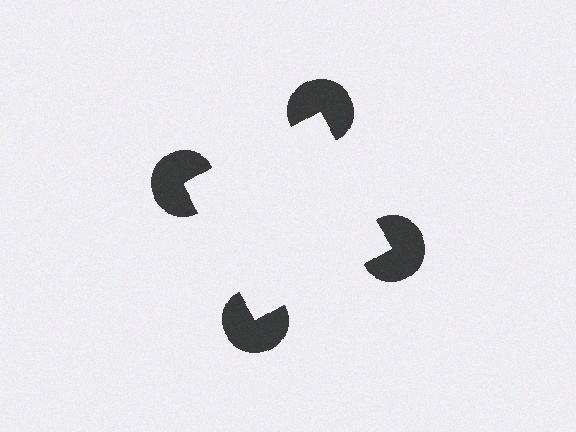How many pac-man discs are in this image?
There are 4 — one at each vertex of the illusory square.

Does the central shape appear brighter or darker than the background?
It typically appears slightly brighter than the background, even though no actual brightness change is drawn.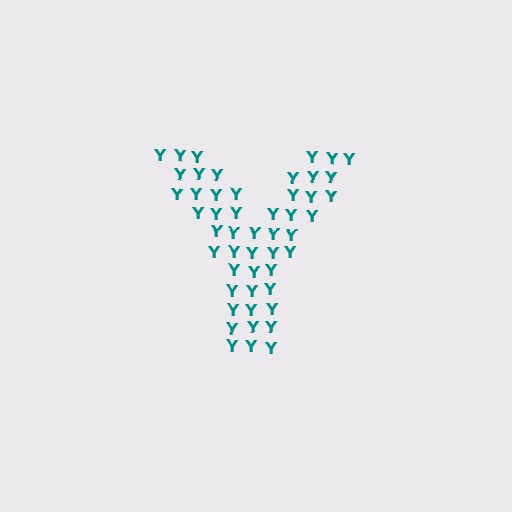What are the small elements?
The small elements are letter Y's.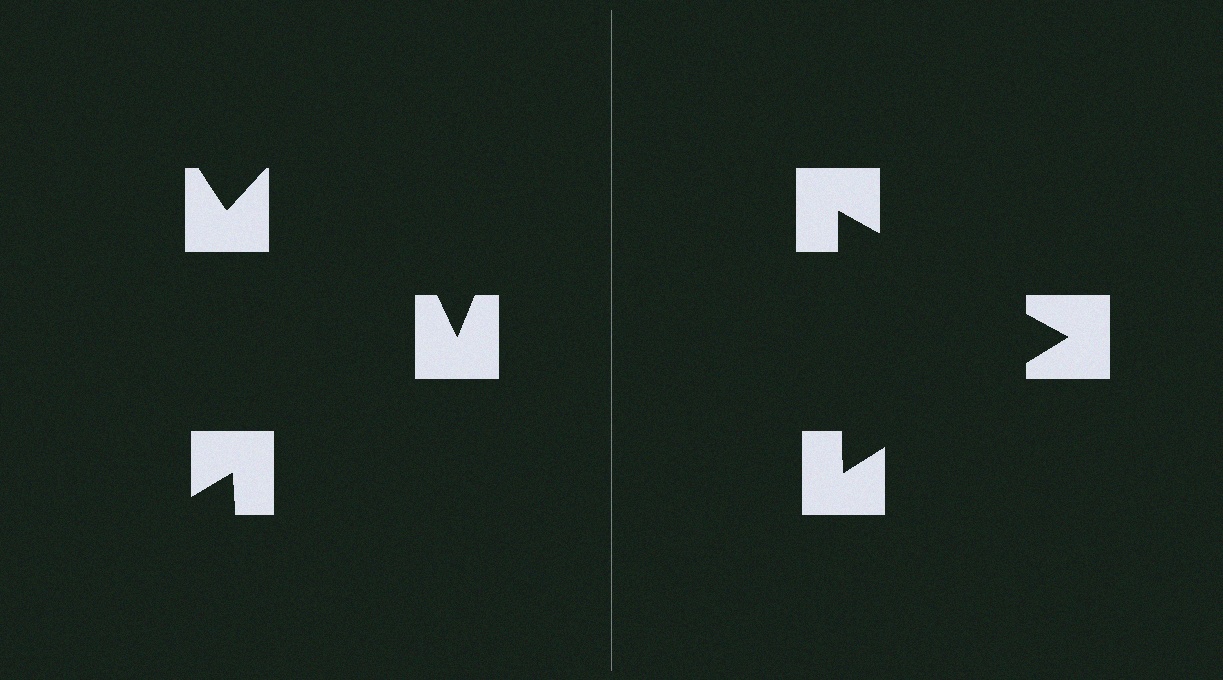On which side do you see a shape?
An illusory triangle appears on the right side. On the left side the wedge cuts are rotated, so no coherent shape forms.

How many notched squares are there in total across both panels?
6 — 3 on each side.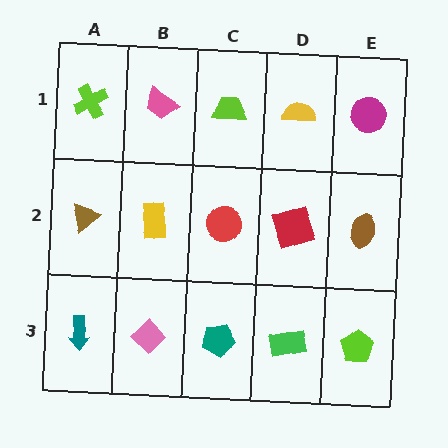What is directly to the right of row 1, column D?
A magenta circle.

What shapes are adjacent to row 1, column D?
A red square (row 2, column D), a lime trapezoid (row 1, column C), a magenta circle (row 1, column E).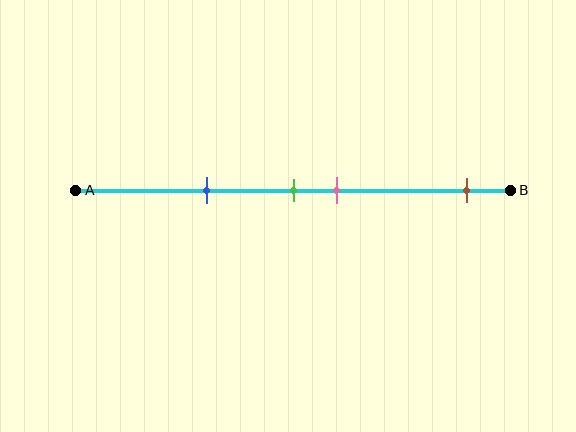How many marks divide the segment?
There are 4 marks dividing the segment.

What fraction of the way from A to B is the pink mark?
The pink mark is approximately 60% (0.6) of the way from A to B.